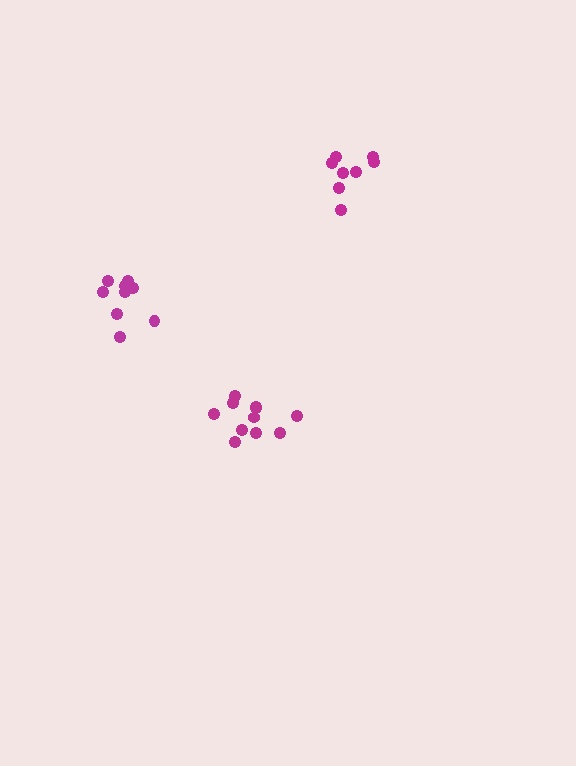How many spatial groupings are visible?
There are 3 spatial groupings.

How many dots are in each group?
Group 1: 8 dots, Group 2: 11 dots, Group 3: 9 dots (28 total).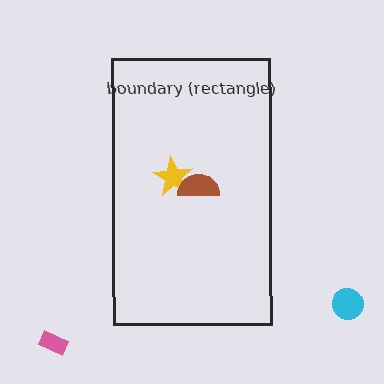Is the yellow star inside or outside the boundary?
Inside.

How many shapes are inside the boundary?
2 inside, 2 outside.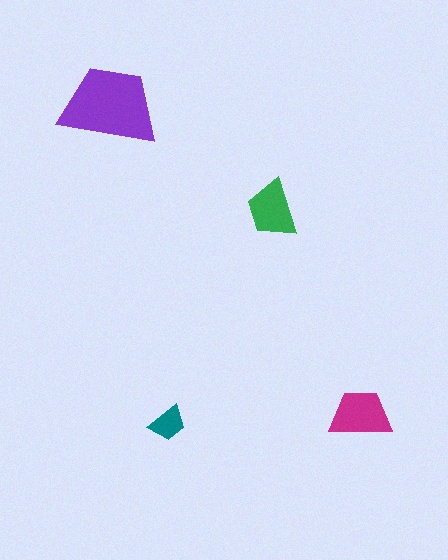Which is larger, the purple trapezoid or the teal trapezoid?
The purple one.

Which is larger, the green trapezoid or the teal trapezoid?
The green one.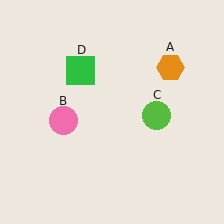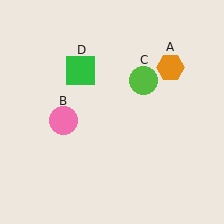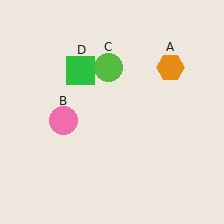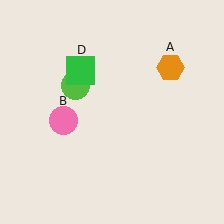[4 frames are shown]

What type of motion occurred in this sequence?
The lime circle (object C) rotated counterclockwise around the center of the scene.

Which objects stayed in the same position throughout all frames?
Orange hexagon (object A) and pink circle (object B) and green square (object D) remained stationary.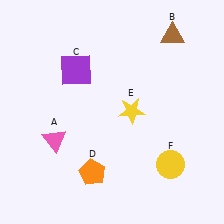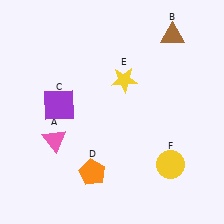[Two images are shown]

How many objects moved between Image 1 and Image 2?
2 objects moved between the two images.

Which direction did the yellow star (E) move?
The yellow star (E) moved up.